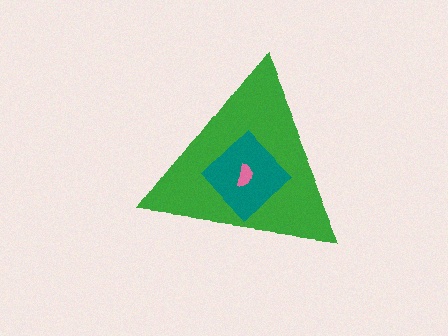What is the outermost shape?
The green triangle.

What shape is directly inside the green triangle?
The teal diamond.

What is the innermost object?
The pink semicircle.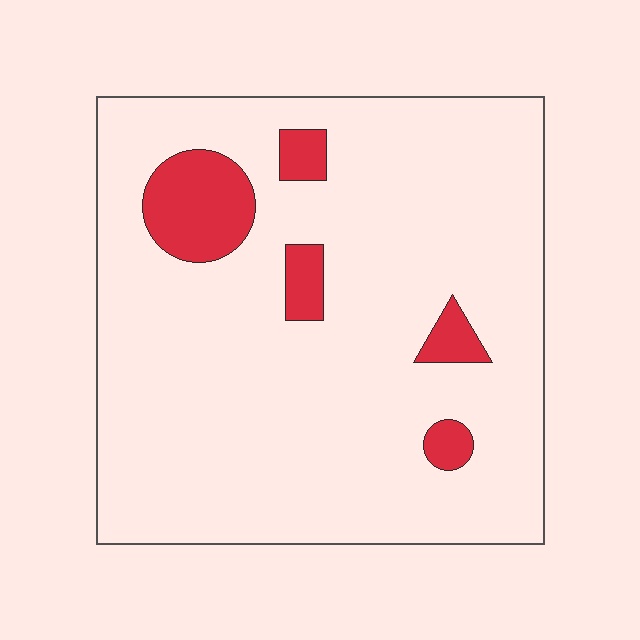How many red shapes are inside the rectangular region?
5.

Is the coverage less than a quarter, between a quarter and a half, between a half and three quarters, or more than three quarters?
Less than a quarter.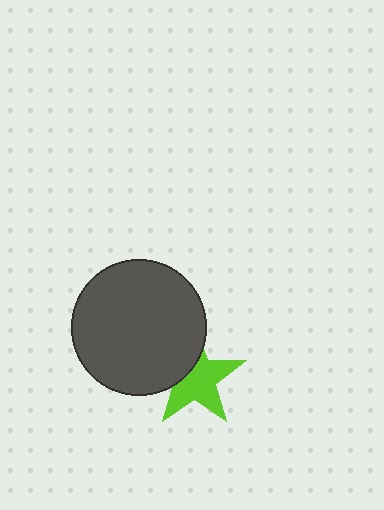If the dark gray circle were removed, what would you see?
You would see the complete lime star.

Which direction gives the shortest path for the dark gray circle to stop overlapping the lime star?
Moving toward the upper-left gives the shortest separation.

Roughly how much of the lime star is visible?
Most of it is visible (roughly 65%).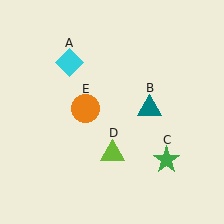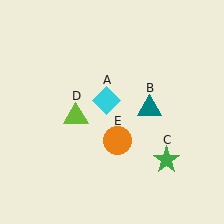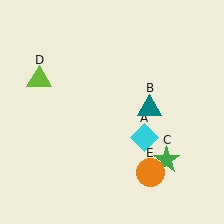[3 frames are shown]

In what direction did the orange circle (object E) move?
The orange circle (object E) moved down and to the right.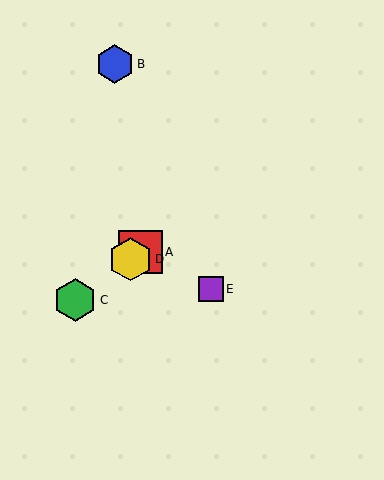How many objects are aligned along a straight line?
3 objects (A, C, D) are aligned along a straight line.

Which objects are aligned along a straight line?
Objects A, C, D are aligned along a straight line.